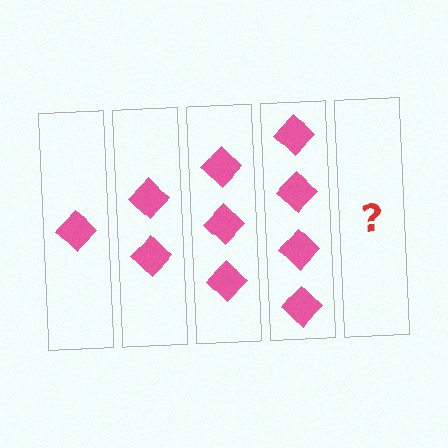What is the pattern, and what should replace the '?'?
The pattern is that each step adds one more diamond. The '?' should be 5 diamonds.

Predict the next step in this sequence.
The next step is 5 diamonds.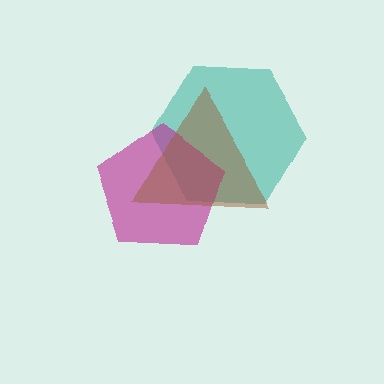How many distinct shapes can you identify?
There are 3 distinct shapes: a teal hexagon, a magenta pentagon, a brown triangle.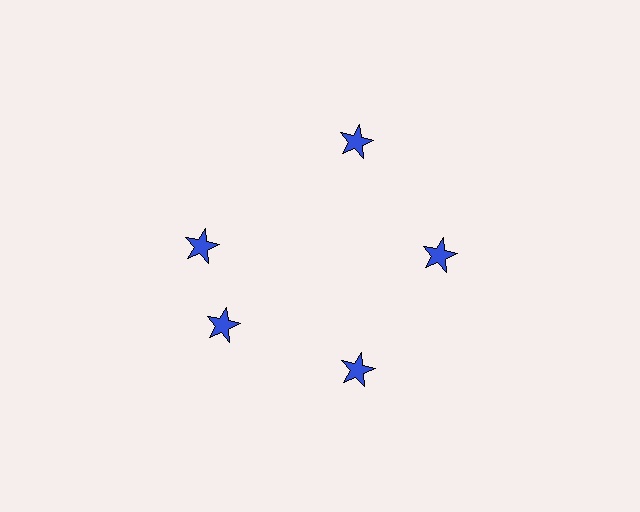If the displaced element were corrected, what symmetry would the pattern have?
It would have 5-fold rotational symmetry — the pattern would map onto itself every 72 degrees.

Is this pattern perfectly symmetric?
No. The 5 blue stars are arranged in a ring, but one element near the 10 o'clock position is rotated out of alignment along the ring, breaking the 5-fold rotational symmetry.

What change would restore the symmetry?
The symmetry would be restored by rotating it back into even spacing with its neighbors so that all 5 stars sit at equal angles and equal distance from the center.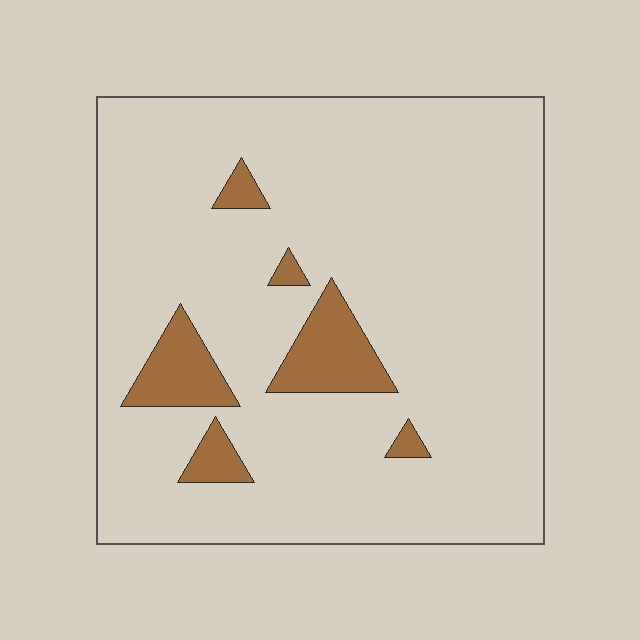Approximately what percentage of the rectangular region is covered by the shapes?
Approximately 10%.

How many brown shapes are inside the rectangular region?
6.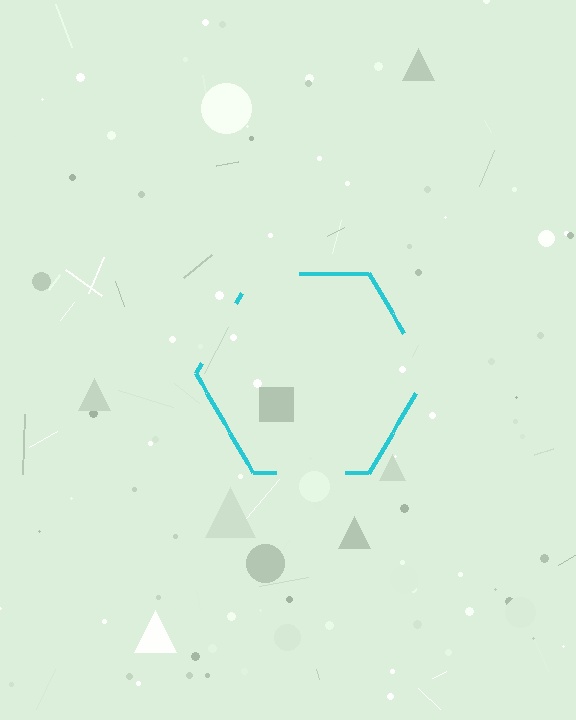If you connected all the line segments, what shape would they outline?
They would outline a hexagon.